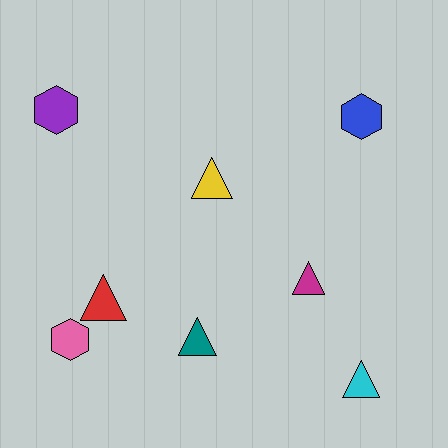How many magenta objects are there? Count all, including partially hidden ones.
There is 1 magenta object.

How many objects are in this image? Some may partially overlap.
There are 8 objects.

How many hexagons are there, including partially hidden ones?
There are 3 hexagons.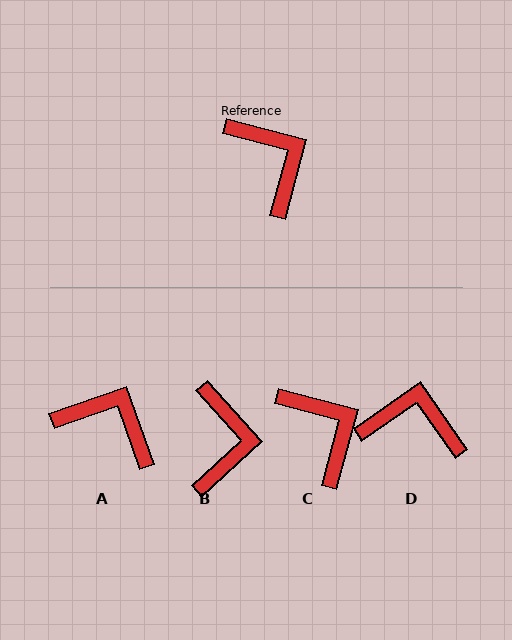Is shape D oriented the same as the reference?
No, it is off by about 50 degrees.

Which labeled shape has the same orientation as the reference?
C.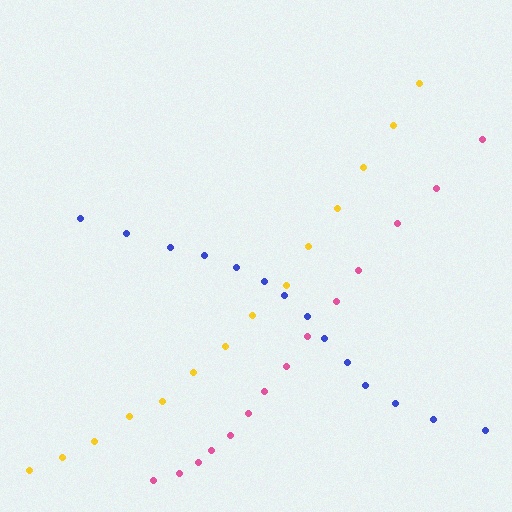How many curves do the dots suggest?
There are 3 distinct paths.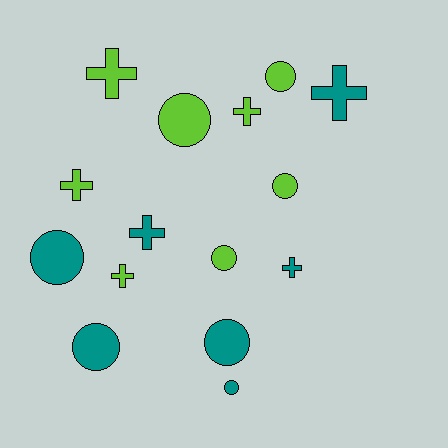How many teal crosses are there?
There are 3 teal crosses.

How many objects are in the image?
There are 15 objects.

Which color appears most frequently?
Lime, with 8 objects.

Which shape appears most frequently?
Circle, with 8 objects.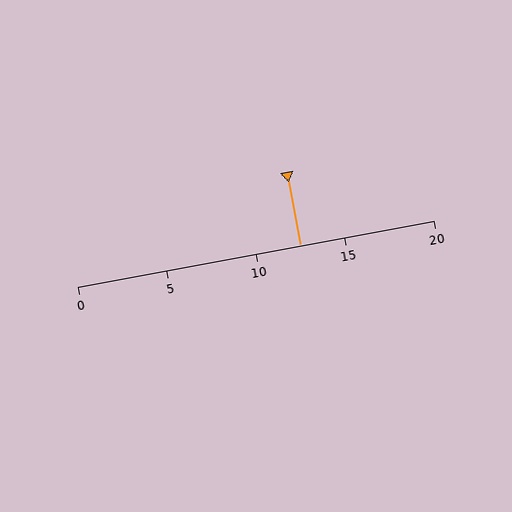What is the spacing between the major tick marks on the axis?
The major ticks are spaced 5 apart.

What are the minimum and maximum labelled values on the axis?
The axis runs from 0 to 20.